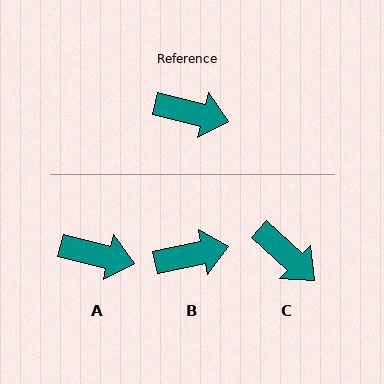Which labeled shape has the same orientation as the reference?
A.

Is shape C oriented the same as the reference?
No, it is off by about 30 degrees.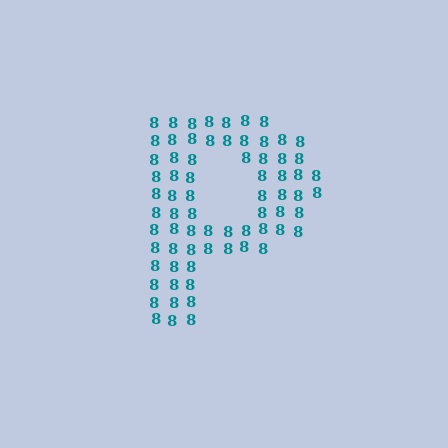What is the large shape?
The large shape is the letter P.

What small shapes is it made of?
It is made of small digit 8's.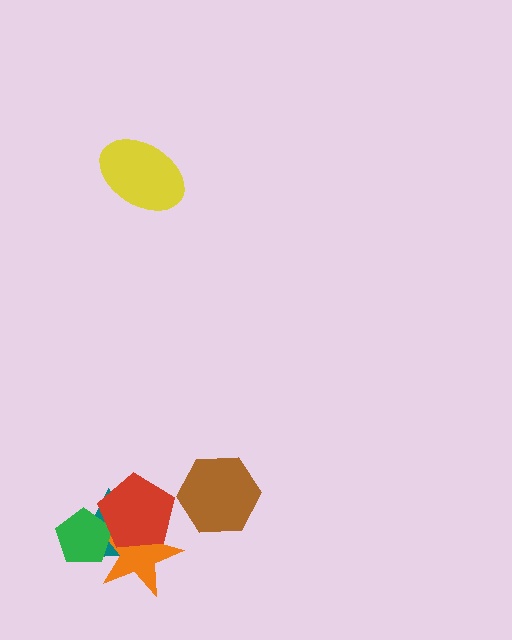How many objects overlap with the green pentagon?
3 objects overlap with the green pentagon.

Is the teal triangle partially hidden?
Yes, it is partially covered by another shape.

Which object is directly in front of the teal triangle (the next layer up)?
The orange star is directly in front of the teal triangle.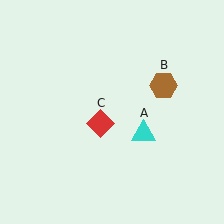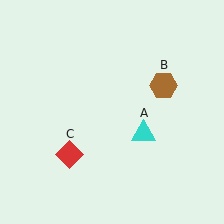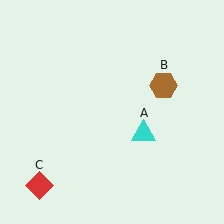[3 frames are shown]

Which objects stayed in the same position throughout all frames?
Cyan triangle (object A) and brown hexagon (object B) remained stationary.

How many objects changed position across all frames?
1 object changed position: red diamond (object C).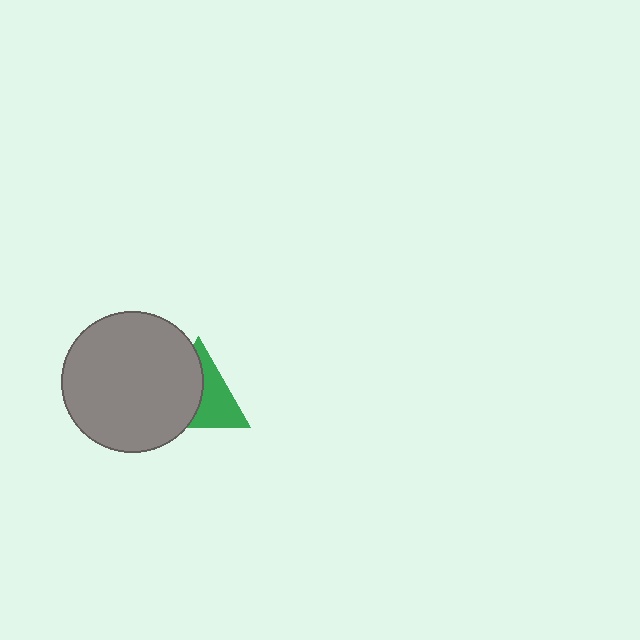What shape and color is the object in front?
The object in front is a gray circle.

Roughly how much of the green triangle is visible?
About half of it is visible (roughly 48%).